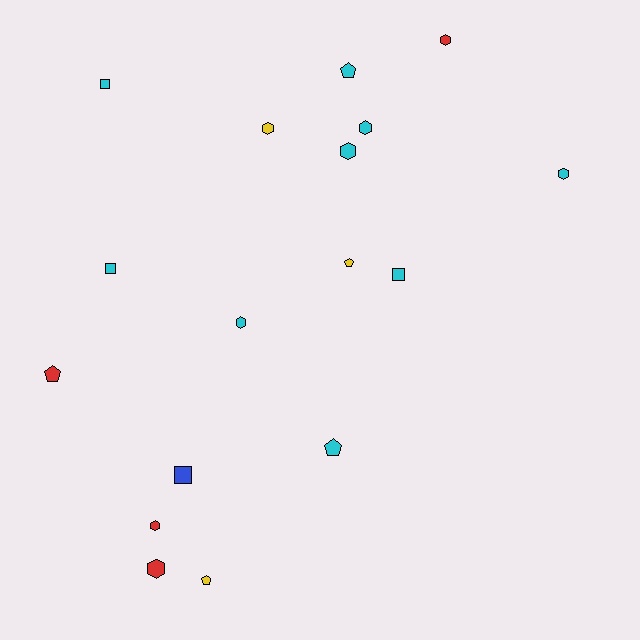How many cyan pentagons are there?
There are 2 cyan pentagons.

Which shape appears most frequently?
Hexagon, with 8 objects.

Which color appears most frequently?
Cyan, with 9 objects.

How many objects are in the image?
There are 17 objects.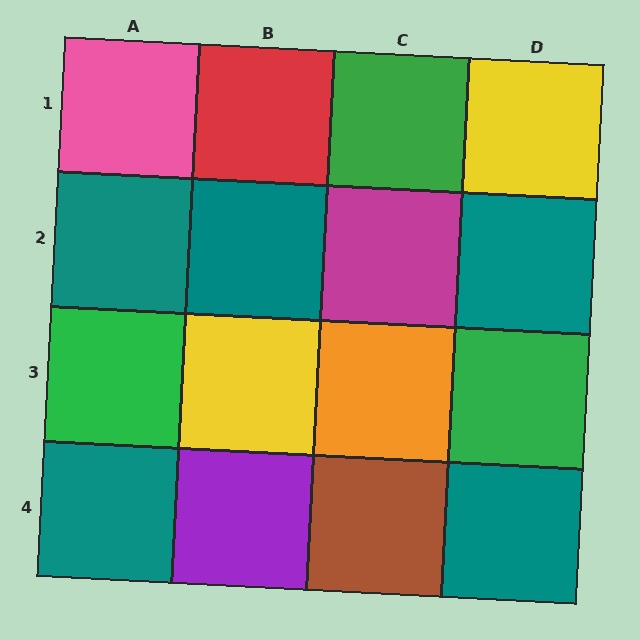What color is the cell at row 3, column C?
Orange.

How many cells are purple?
1 cell is purple.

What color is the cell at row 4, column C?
Brown.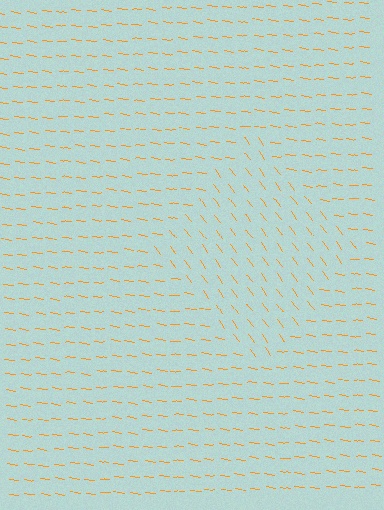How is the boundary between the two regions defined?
The boundary is defined purely by a change in line orientation (approximately 45 degrees difference). All lines are the same color and thickness.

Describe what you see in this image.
The image is filled with small orange line segments. A diamond region in the image has lines oriented differently from the surrounding lines, creating a visible texture boundary.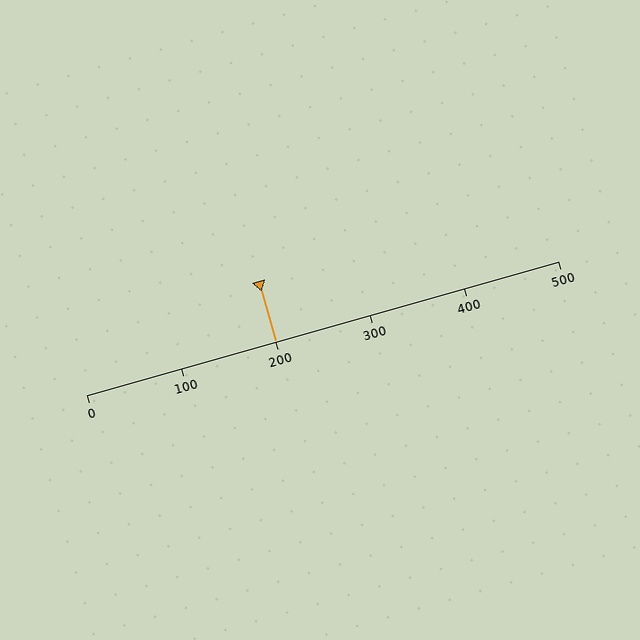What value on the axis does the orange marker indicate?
The marker indicates approximately 200.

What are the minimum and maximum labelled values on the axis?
The axis runs from 0 to 500.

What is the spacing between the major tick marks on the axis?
The major ticks are spaced 100 apart.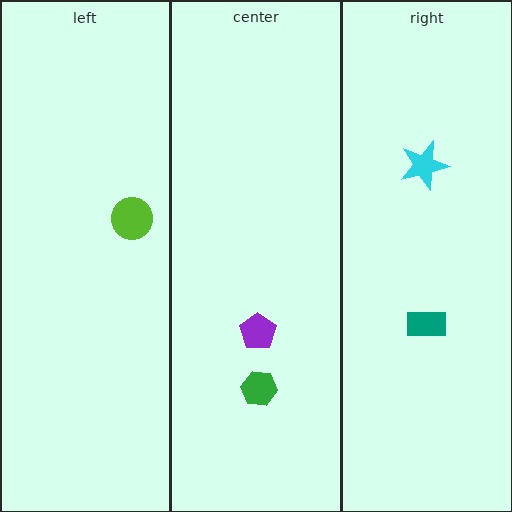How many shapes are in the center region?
2.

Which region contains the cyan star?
The right region.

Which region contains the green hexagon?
The center region.